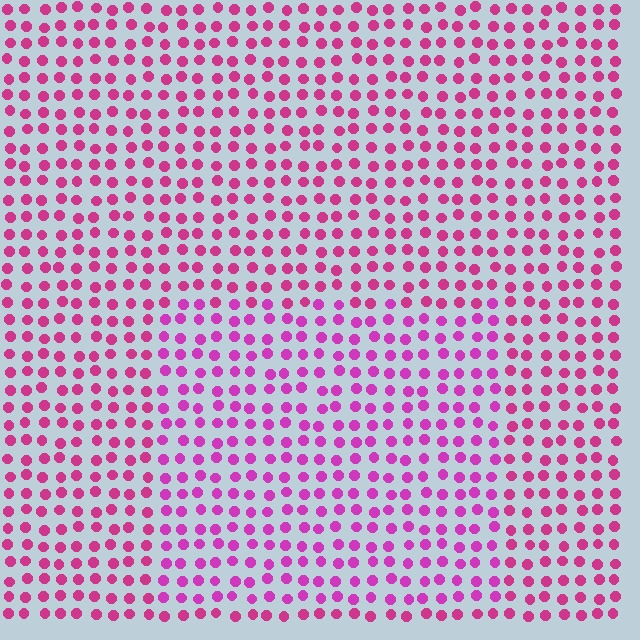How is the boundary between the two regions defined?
The boundary is defined purely by a slight shift in hue (about 19 degrees). Spacing, size, and orientation are identical on both sides.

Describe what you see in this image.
The image is filled with small magenta elements in a uniform arrangement. A rectangle-shaped region is visible where the elements are tinted to a slightly different hue, forming a subtle color boundary.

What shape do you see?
I see a rectangle.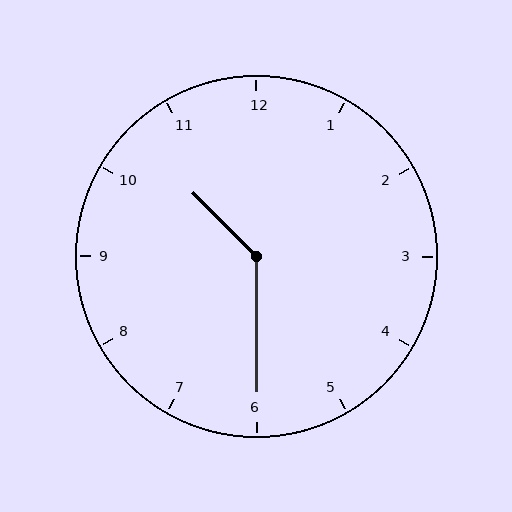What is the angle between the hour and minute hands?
Approximately 135 degrees.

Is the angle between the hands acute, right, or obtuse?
It is obtuse.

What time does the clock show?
10:30.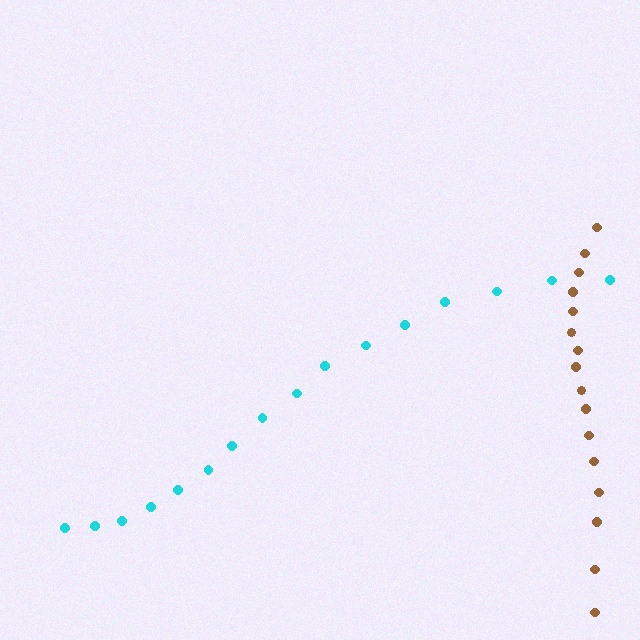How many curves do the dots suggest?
There are 2 distinct paths.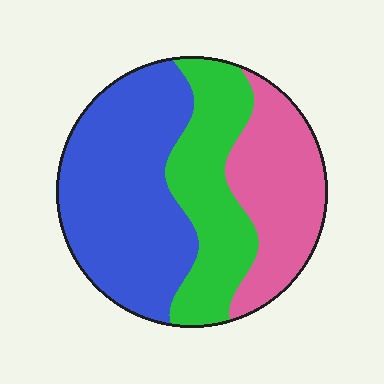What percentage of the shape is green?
Green covers about 30% of the shape.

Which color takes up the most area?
Blue, at roughly 45%.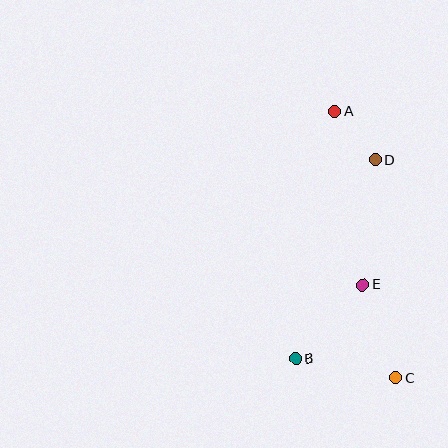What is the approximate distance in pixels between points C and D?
The distance between C and D is approximately 218 pixels.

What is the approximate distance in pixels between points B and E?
The distance between B and E is approximately 100 pixels.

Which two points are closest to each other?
Points A and D are closest to each other.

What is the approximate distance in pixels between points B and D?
The distance between B and D is approximately 213 pixels.